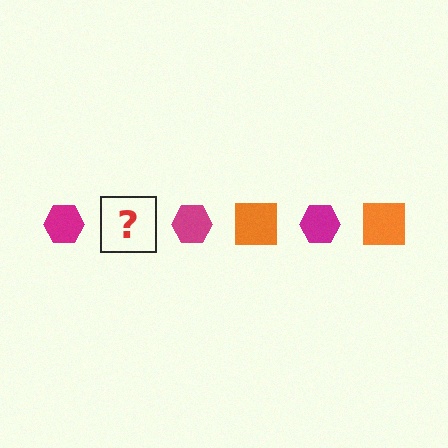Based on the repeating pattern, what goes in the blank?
The blank should be an orange square.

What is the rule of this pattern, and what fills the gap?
The rule is that the pattern alternates between magenta hexagon and orange square. The gap should be filled with an orange square.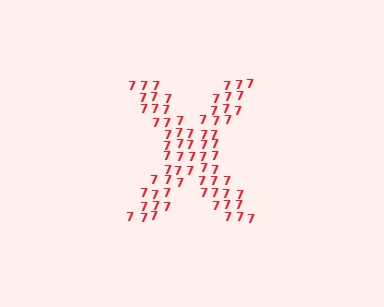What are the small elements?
The small elements are digit 7's.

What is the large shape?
The large shape is the letter X.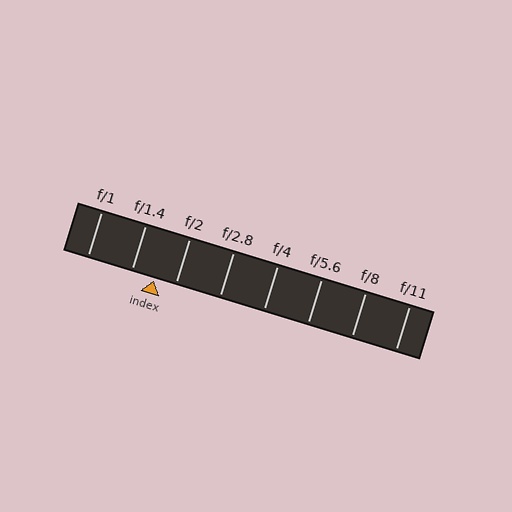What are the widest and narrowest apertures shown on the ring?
The widest aperture shown is f/1 and the narrowest is f/11.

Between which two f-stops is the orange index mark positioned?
The index mark is between f/1.4 and f/2.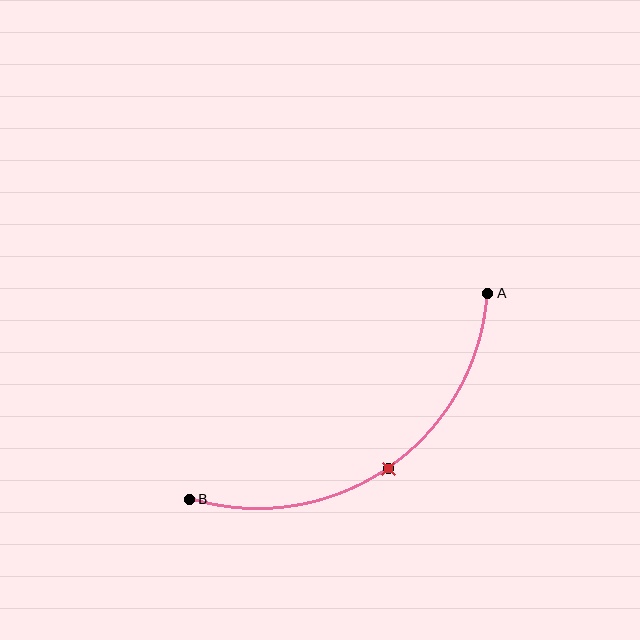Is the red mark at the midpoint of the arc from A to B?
Yes. The red mark lies on the arc at equal arc-length from both A and B — it is the arc midpoint.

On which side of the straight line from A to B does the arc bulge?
The arc bulges below and to the right of the straight line connecting A and B.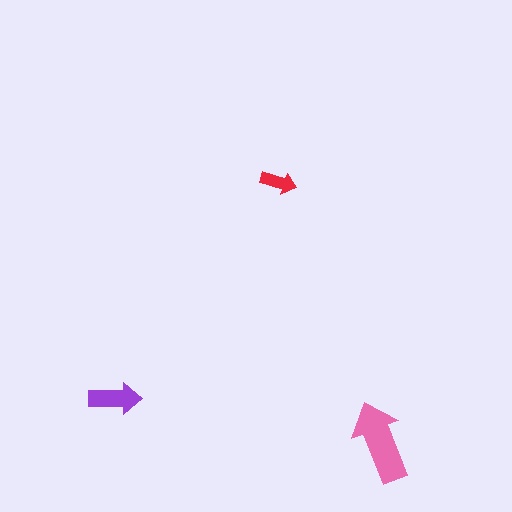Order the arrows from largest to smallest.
the pink one, the purple one, the red one.